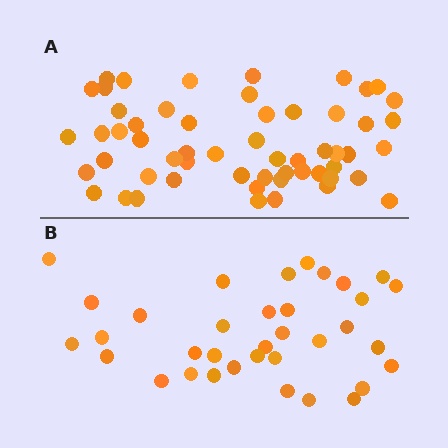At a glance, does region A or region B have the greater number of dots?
Region A (the top region) has more dots.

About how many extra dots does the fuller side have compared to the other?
Region A has approximately 20 more dots than region B.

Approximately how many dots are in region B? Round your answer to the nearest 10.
About 40 dots. (The exact count is 35, which rounds to 40.)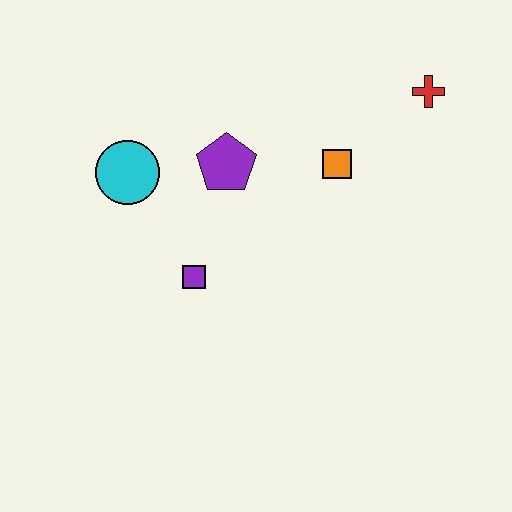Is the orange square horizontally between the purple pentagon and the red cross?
Yes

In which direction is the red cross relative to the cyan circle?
The red cross is to the right of the cyan circle.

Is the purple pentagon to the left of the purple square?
No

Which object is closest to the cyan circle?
The purple pentagon is closest to the cyan circle.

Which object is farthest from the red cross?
The cyan circle is farthest from the red cross.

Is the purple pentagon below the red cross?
Yes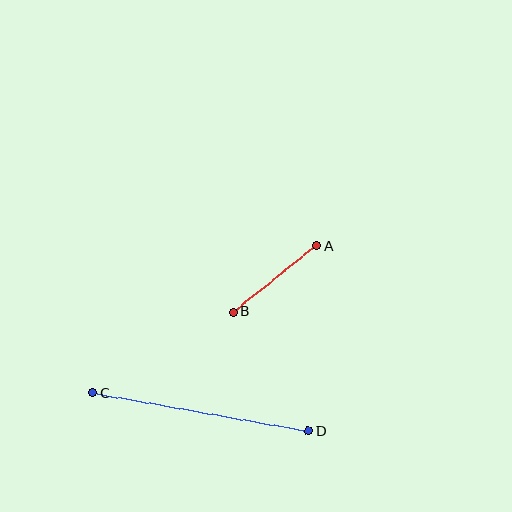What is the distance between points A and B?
The distance is approximately 107 pixels.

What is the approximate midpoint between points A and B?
The midpoint is at approximately (275, 279) pixels.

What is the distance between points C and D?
The distance is approximately 219 pixels.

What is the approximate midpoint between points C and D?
The midpoint is at approximately (201, 412) pixels.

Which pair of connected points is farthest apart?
Points C and D are farthest apart.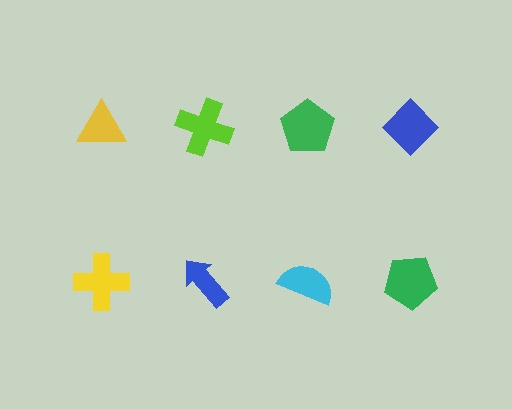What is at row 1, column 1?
A yellow triangle.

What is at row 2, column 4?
A green pentagon.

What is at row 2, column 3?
A cyan semicircle.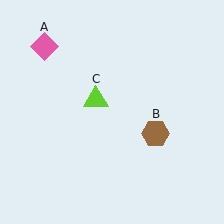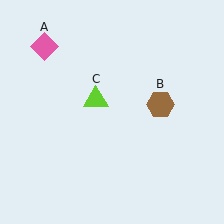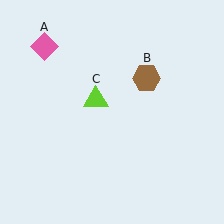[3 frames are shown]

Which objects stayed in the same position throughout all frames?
Pink diamond (object A) and lime triangle (object C) remained stationary.